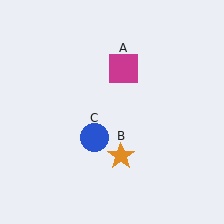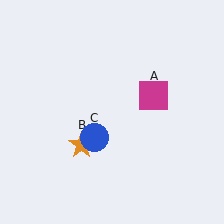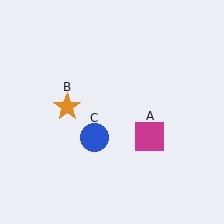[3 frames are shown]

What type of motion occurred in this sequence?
The magenta square (object A), orange star (object B) rotated clockwise around the center of the scene.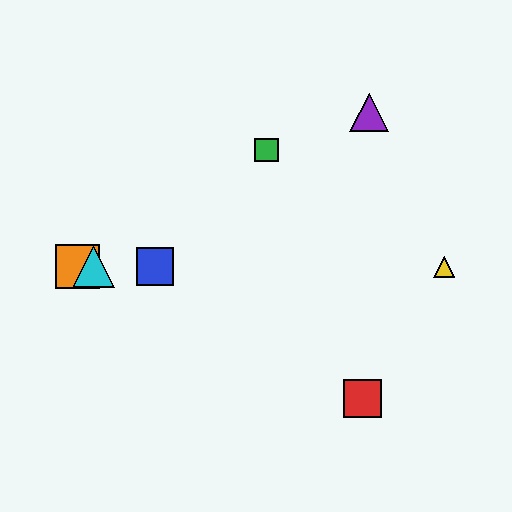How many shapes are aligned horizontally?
4 shapes (the blue square, the yellow triangle, the orange square, the cyan triangle) are aligned horizontally.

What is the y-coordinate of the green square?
The green square is at y≈150.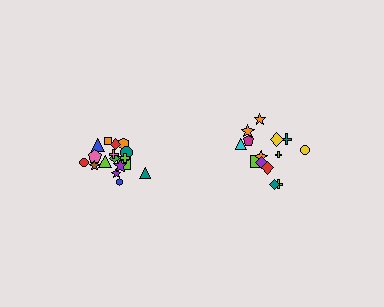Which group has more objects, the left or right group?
The left group.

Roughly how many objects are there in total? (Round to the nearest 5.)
Roughly 35 objects in total.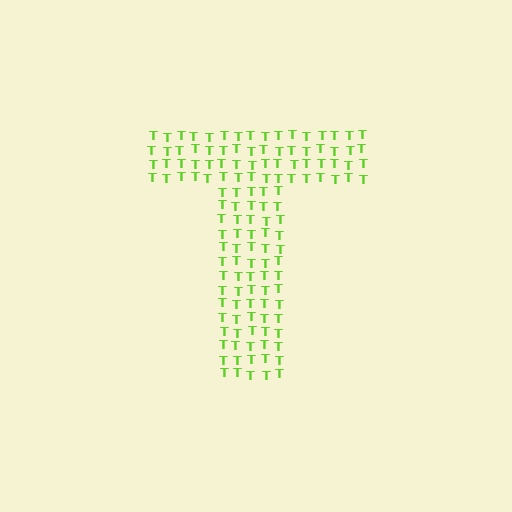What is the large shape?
The large shape is the letter T.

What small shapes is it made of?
It is made of small letter T's.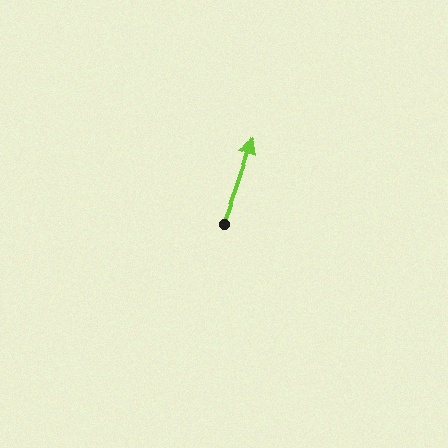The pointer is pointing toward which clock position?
Roughly 1 o'clock.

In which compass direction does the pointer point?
North.